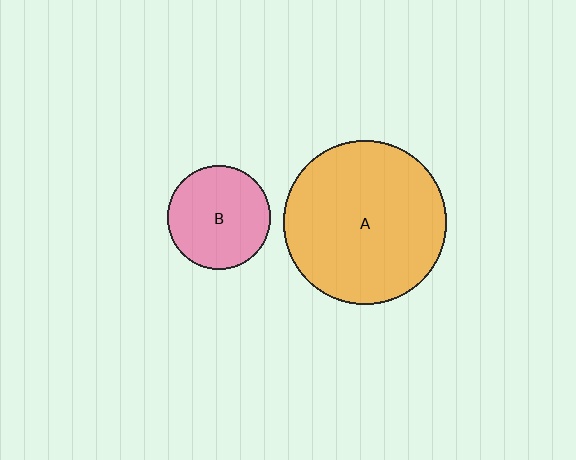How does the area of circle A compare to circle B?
Approximately 2.5 times.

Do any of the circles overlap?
No, none of the circles overlap.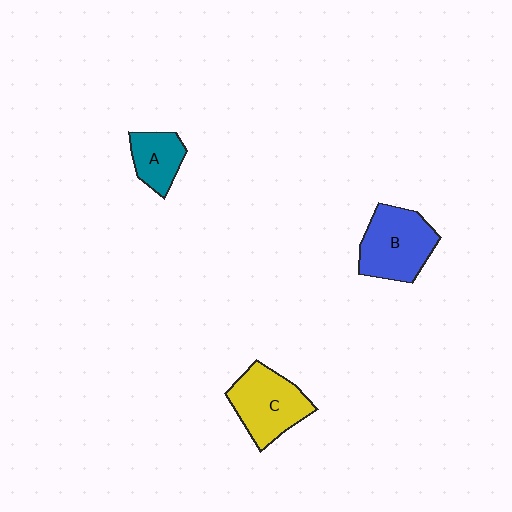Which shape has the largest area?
Shape B (blue).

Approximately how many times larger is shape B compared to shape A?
Approximately 1.7 times.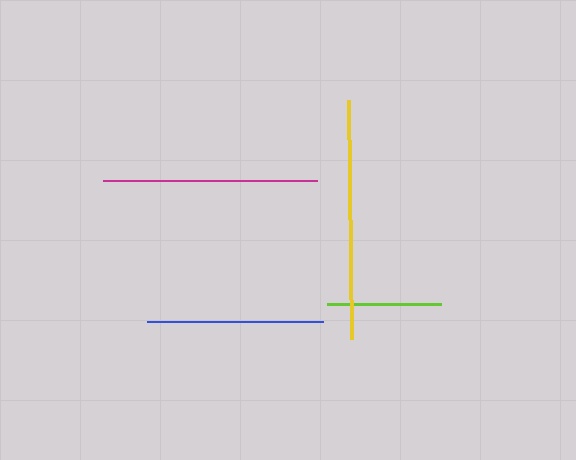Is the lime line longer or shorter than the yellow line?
The yellow line is longer than the lime line.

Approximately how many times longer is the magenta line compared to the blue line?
The magenta line is approximately 1.2 times the length of the blue line.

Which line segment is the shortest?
The lime line is the shortest at approximately 114 pixels.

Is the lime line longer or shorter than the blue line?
The blue line is longer than the lime line.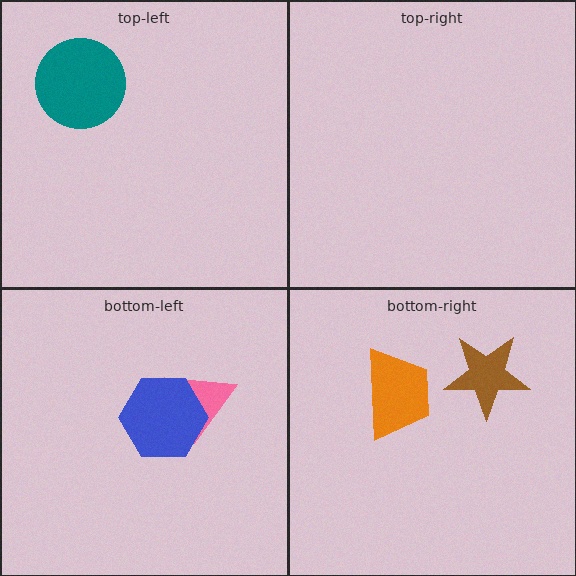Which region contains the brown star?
The bottom-right region.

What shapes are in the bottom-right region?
The orange trapezoid, the brown star.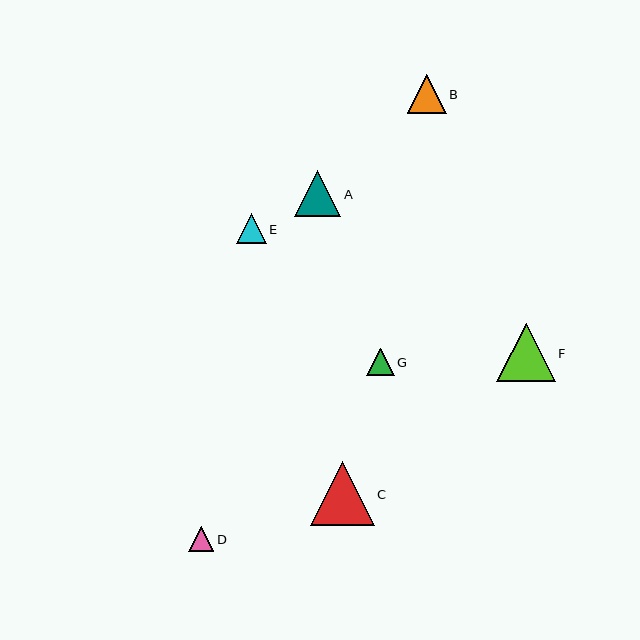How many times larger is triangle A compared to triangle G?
Triangle A is approximately 1.7 times the size of triangle G.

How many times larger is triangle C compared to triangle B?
Triangle C is approximately 1.6 times the size of triangle B.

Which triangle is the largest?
Triangle C is the largest with a size of approximately 64 pixels.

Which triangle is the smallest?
Triangle D is the smallest with a size of approximately 25 pixels.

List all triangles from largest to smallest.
From largest to smallest: C, F, A, B, E, G, D.